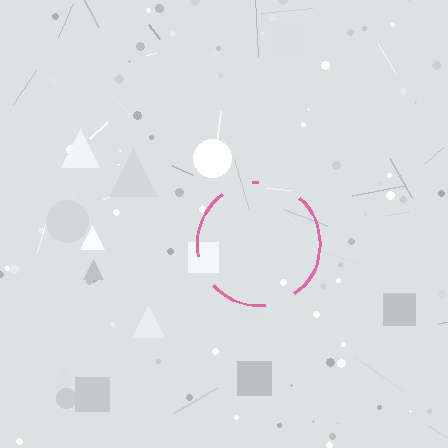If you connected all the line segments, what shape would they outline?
They would outline a circle.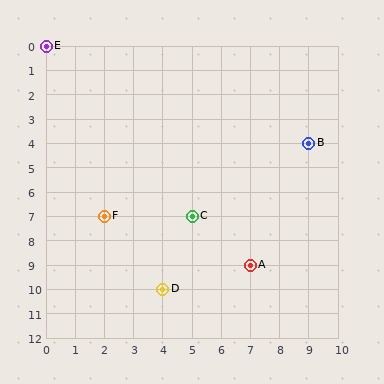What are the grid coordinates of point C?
Point C is at grid coordinates (5, 7).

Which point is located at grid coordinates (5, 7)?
Point C is at (5, 7).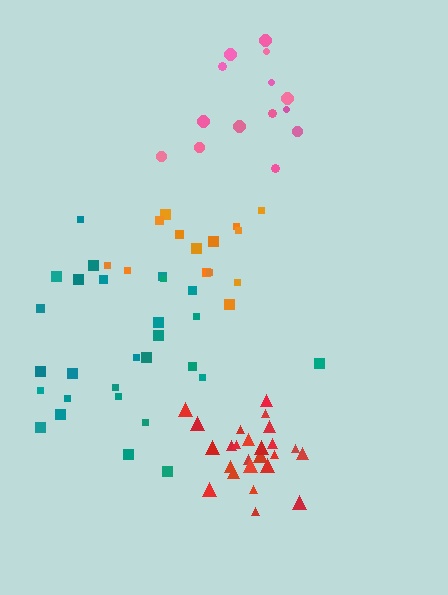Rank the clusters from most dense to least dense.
red, pink, orange, teal.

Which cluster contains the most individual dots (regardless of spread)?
Teal (28).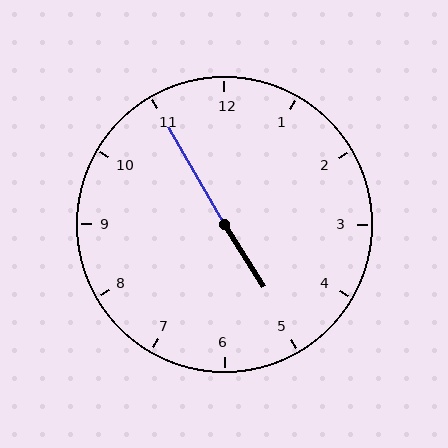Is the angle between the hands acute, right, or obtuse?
It is obtuse.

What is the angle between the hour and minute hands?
Approximately 178 degrees.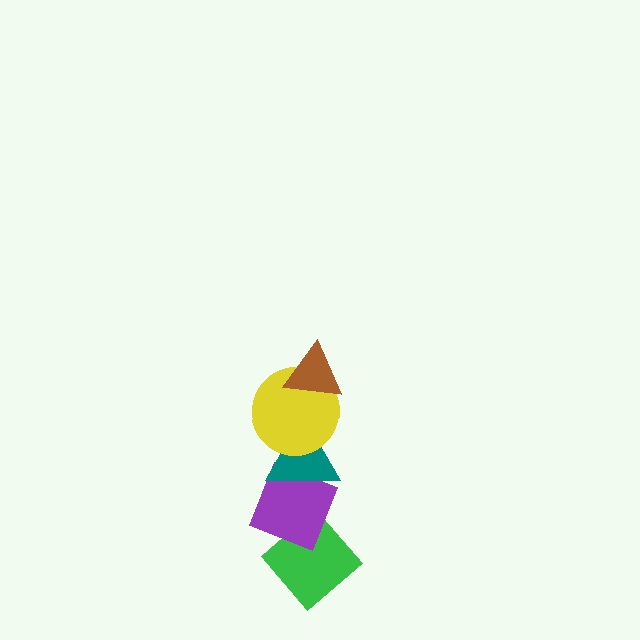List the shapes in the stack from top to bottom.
From top to bottom: the brown triangle, the yellow circle, the teal triangle, the purple diamond, the green diamond.